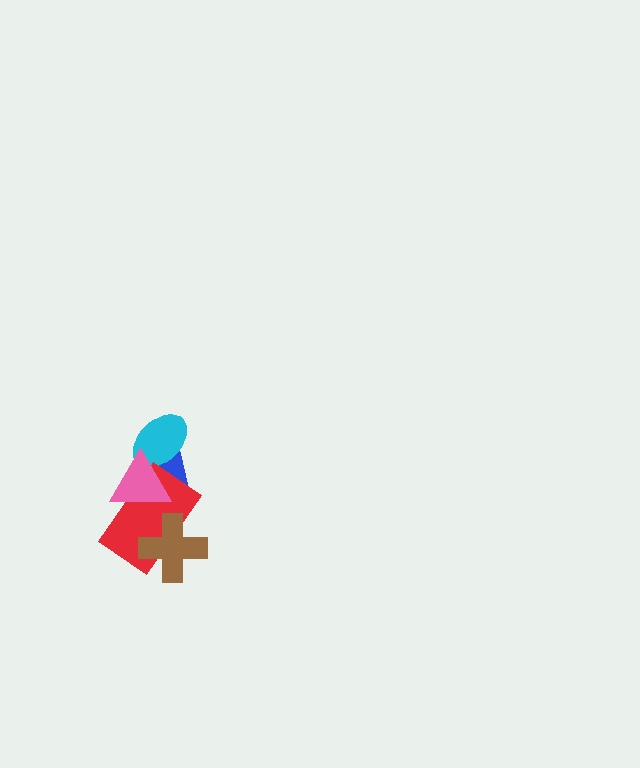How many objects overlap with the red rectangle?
3 objects overlap with the red rectangle.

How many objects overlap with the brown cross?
1 object overlaps with the brown cross.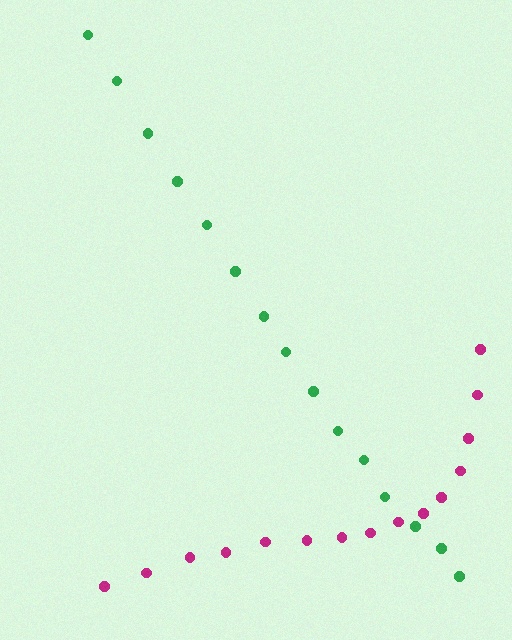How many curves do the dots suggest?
There are 2 distinct paths.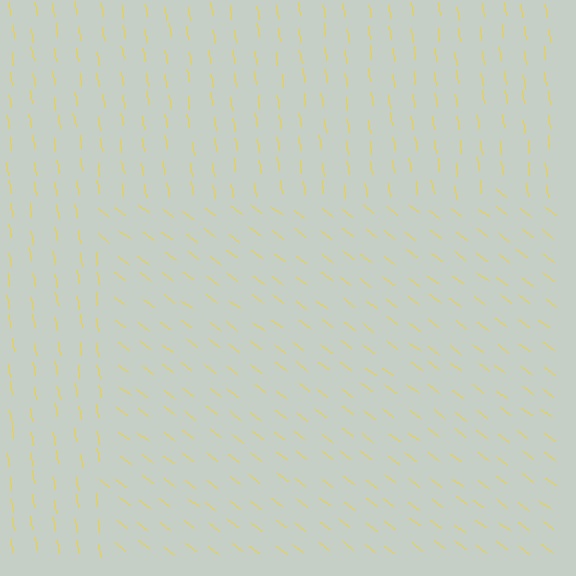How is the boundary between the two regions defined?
The boundary is defined purely by a change in line orientation (approximately 45 degrees difference). All lines are the same color and thickness.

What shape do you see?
I see a rectangle.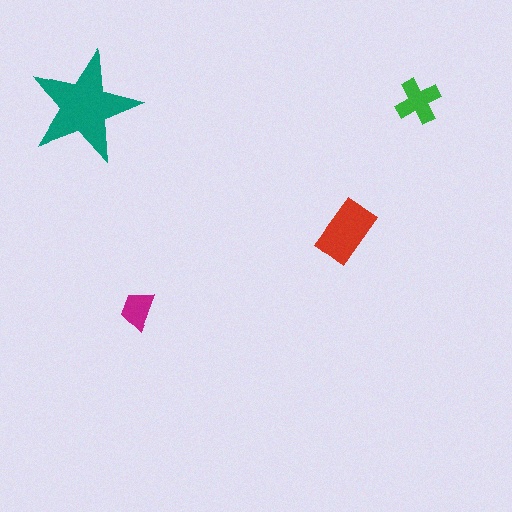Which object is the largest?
The teal star.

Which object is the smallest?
The magenta trapezoid.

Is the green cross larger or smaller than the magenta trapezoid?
Larger.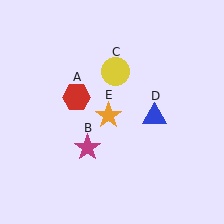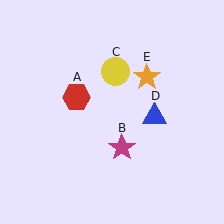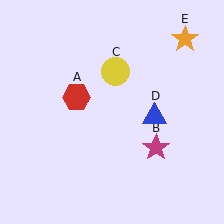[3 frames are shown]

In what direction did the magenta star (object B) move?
The magenta star (object B) moved right.